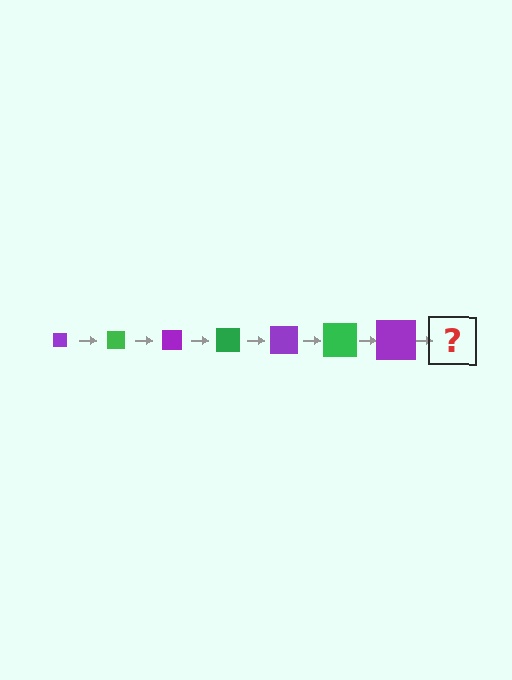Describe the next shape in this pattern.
It should be a green square, larger than the previous one.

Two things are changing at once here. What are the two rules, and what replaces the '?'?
The two rules are that the square grows larger each step and the color cycles through purple and green. The '?' should be a green square, larger than the previous one.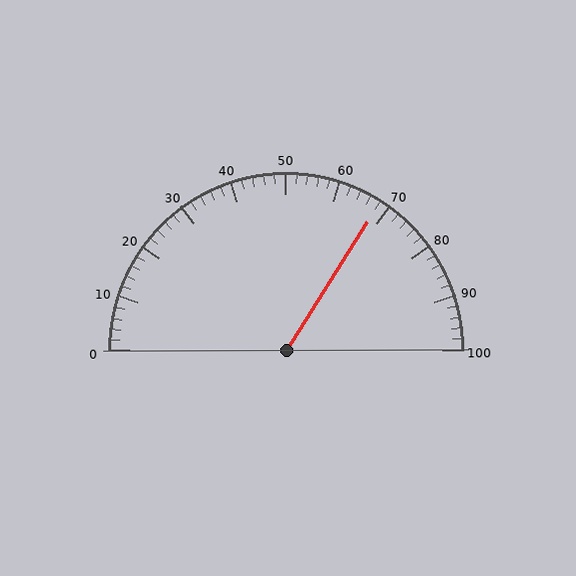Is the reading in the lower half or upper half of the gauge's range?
The reading is in the upper half of the range (0 to 100).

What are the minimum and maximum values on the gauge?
The gauge ranges from 0 to 100.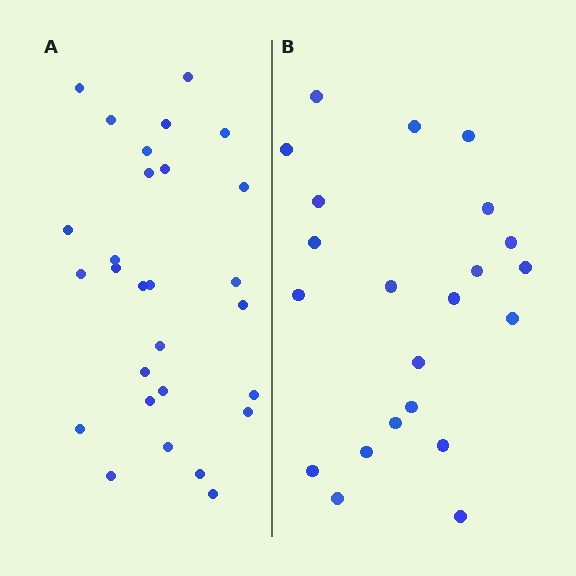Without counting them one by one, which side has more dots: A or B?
Region A (the left region) has more dots.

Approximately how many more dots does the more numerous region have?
Region A has about 6 more dots than region B.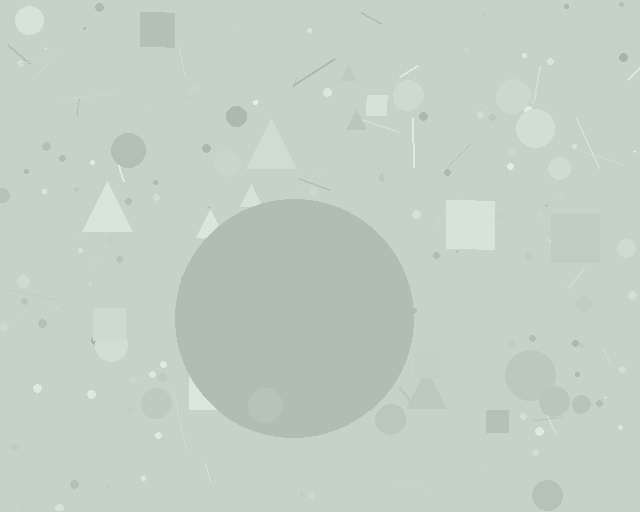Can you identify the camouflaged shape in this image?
The camouflaged shape is a circle.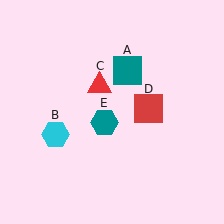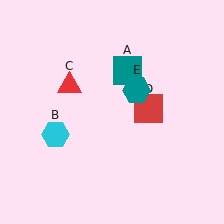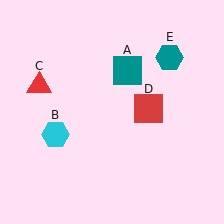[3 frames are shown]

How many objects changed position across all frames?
2 objects changed position: red triangle (object C), teal hexagon (object E).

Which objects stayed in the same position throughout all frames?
Teal square (object A) and cyan hexagon (object B) and red square (object D) remained stationary.